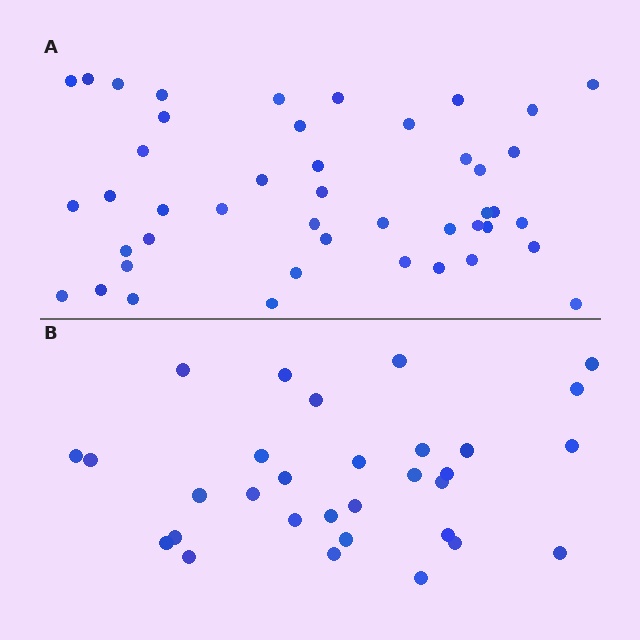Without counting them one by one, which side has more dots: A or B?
Region A (the top region) has more dots.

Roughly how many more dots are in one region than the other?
Region A has approximately 15 more dots than region B.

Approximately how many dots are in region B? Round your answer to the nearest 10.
About 30 dots. (The exact count is 31, which rounds to 30.)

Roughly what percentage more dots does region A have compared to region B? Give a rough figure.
About 45% more.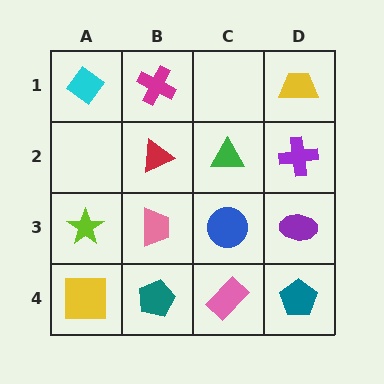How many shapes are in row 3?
4 shapes.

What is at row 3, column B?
A pink trapezoid.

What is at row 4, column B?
A teal pentagon.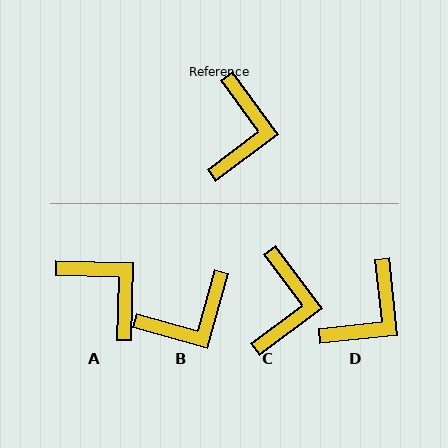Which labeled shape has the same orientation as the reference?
C.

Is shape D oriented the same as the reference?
No, it is off by about 30 degrees.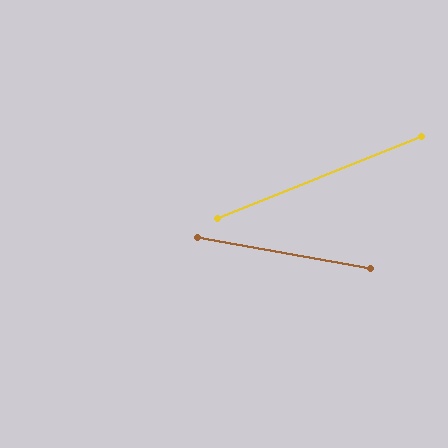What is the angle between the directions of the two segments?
Approximately 32 degrees.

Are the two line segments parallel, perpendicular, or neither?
Neither parallel nor perpendicular — they differ by about 32°.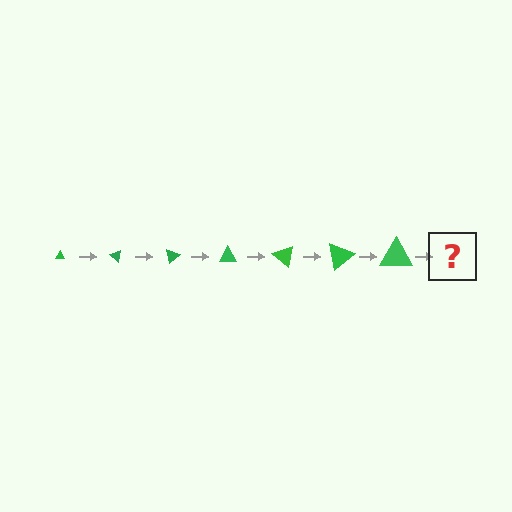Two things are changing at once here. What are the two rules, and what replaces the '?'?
The two rules are that the triangle grows larger each step and it rotates 40 degrees each step. The '?' should be a triangle, larger than the previous one and rotated 280 degrees from the start.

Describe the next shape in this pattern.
It should be a triangle, larger than the previous one and rotated 280 degrees from the start.